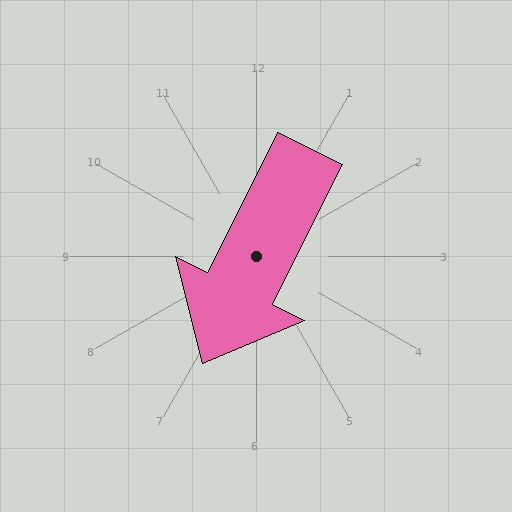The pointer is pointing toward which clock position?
Roughly 7 o'clock.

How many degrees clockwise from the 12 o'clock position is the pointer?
Approximately 207 degrees.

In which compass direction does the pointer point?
Southwest.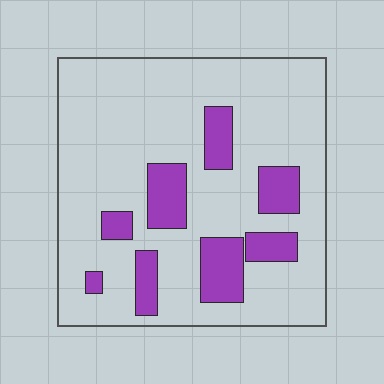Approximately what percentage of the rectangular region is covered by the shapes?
Approximately 20%.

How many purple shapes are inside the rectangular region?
8.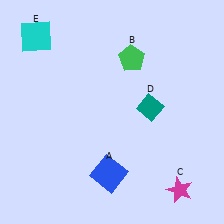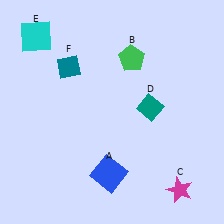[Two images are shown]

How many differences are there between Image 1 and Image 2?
There is 1 difference between the two images.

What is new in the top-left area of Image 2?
A teal diamond (F) was added in the top-left area of Image 2.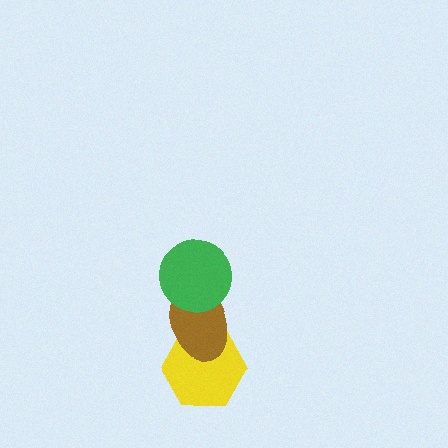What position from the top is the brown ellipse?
The brown ellipse is 2nd from the top.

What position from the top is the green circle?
The green circle is 1st from the top.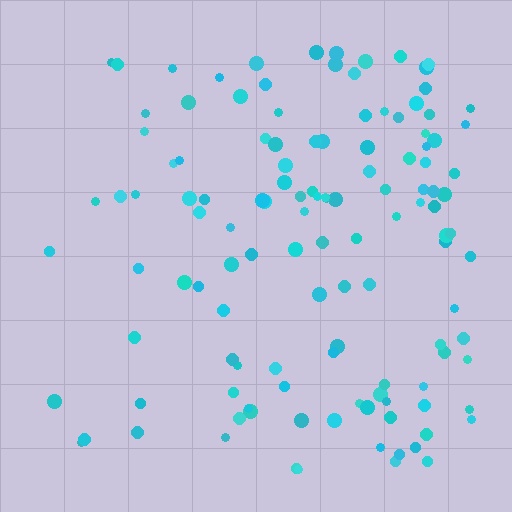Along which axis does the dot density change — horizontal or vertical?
Horizontal.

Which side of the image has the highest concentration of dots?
The right.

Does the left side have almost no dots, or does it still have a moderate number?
Still a moderate number, just noticeably fewer than the right.